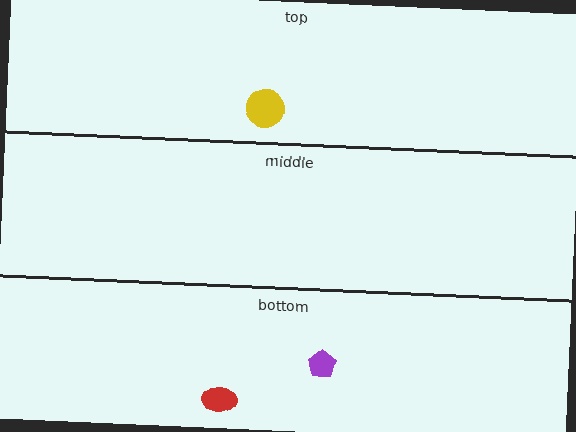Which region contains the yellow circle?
The top region.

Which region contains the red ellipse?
The bottom region.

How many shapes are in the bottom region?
2.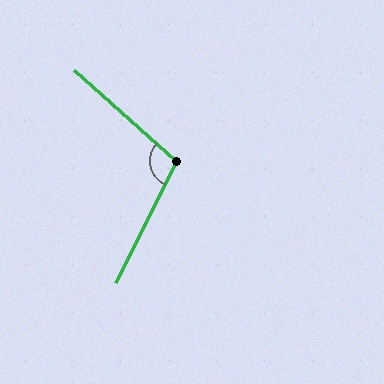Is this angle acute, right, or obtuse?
It is obtuse.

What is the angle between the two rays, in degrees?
Approximately 105 degrees.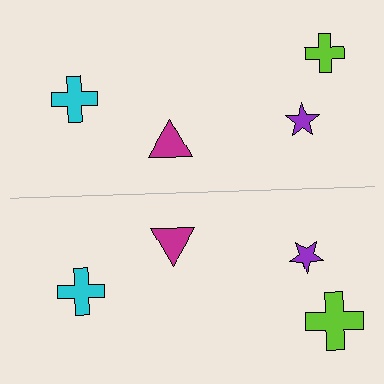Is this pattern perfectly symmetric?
No, the pattern is not perfectly symmetric. The lime cross on the bottom side has a different size than its mirror counterpart.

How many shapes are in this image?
There are 8 shapes in this image.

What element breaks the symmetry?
The lime cross on the bottom side has a different size than its mirror counterpart.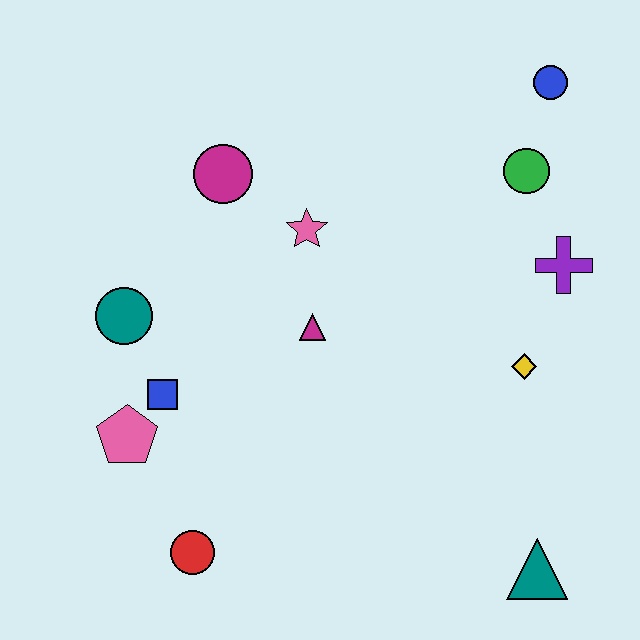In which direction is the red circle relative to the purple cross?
The red circle is to the left of the purple cross.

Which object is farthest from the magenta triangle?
The blue circle is farthest from the magenta triangle.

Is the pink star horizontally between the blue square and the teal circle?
No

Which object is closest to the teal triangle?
The yellow diamond is closest to the teal triangle.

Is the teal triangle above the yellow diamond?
No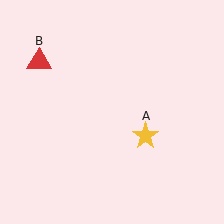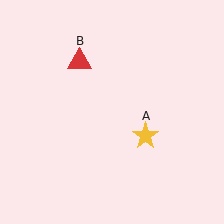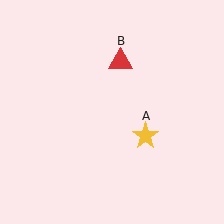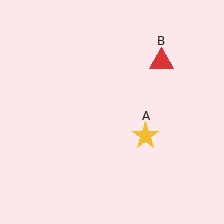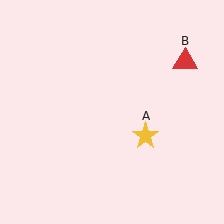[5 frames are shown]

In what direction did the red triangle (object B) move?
The red triangle (object B) moved right.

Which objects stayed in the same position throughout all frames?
Yellow star (object A) remained stationary.